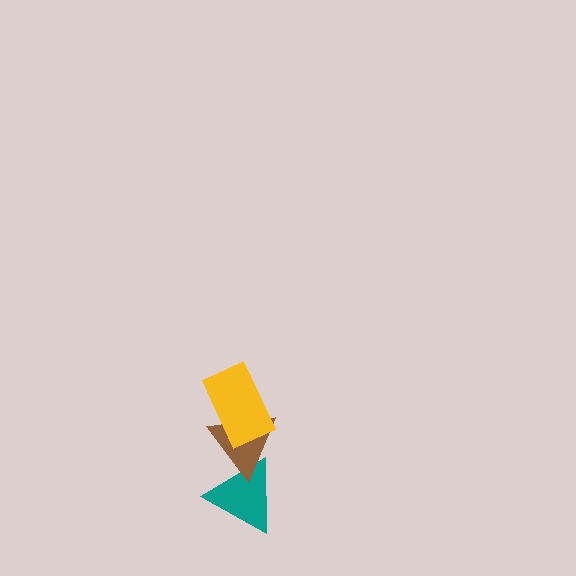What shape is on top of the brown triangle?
The yellow rectangle is on top of the brown triangle.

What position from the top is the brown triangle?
The brown triangle is 2nd from the top.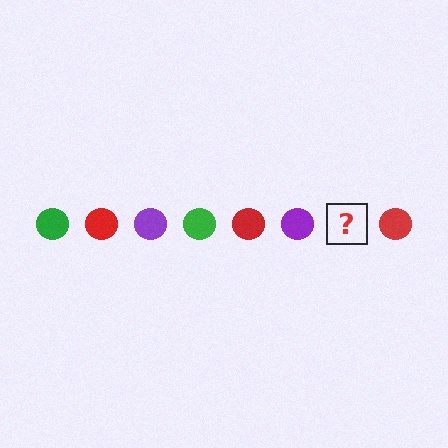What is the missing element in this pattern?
The missing element is a green circle.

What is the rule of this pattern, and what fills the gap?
The rule is that the pattern cycles through green, red, purple circles. The gap should be filled with a green circle.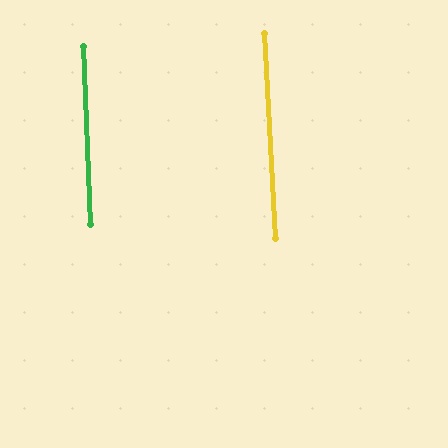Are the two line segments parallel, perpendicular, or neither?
Parallel — their directions differ by only 1.0°.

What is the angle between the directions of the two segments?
Approximately 1 degree.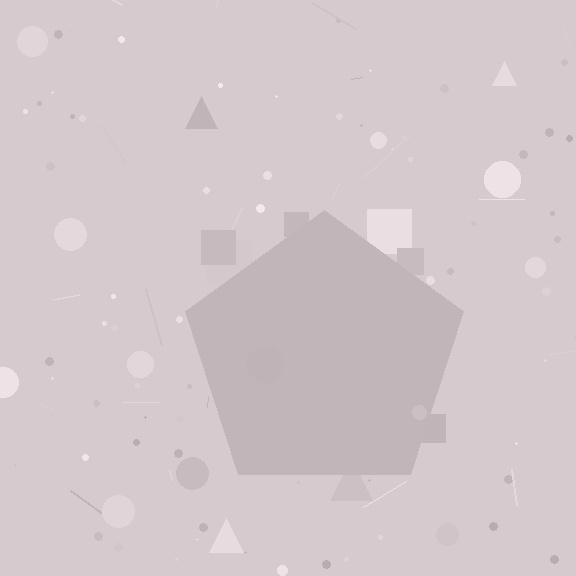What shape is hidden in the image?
A pentagon is hidden in the image.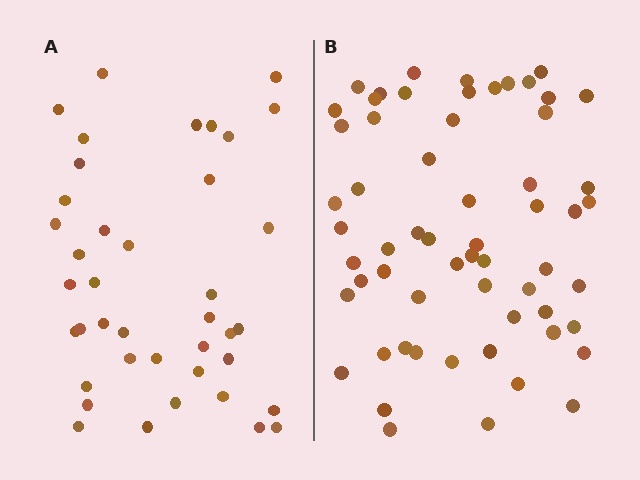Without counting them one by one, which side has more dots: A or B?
Region B (the right region) has more dots.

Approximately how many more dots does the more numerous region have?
Region B has approximately 20 more dots than region A.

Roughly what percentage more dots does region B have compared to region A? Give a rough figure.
About 50% more.